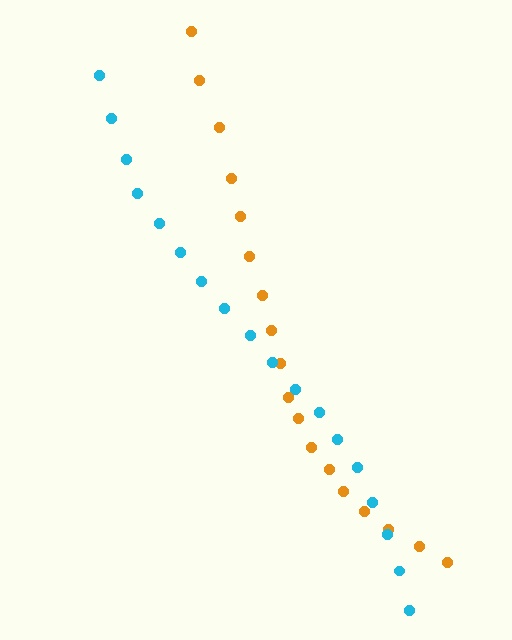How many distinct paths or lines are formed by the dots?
There are 2 distinct paths.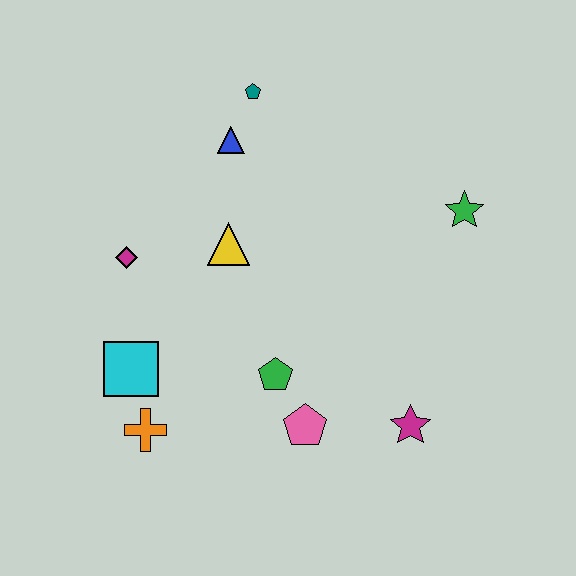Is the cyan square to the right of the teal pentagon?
No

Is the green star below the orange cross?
No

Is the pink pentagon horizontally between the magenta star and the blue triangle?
Yes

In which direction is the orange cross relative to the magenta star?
The orange cross is to the left of the magenta star.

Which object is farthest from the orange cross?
The green star is farthest from the orange cross.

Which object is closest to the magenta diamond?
The yellow triangle is closest to the magenta diamond.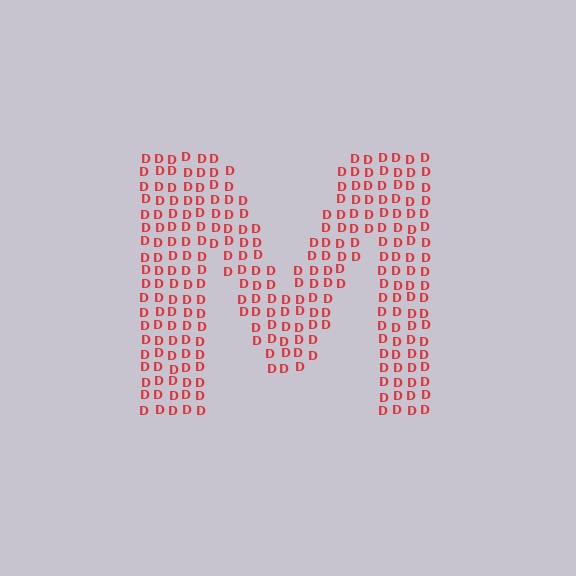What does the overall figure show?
The overall figure shows the letter M.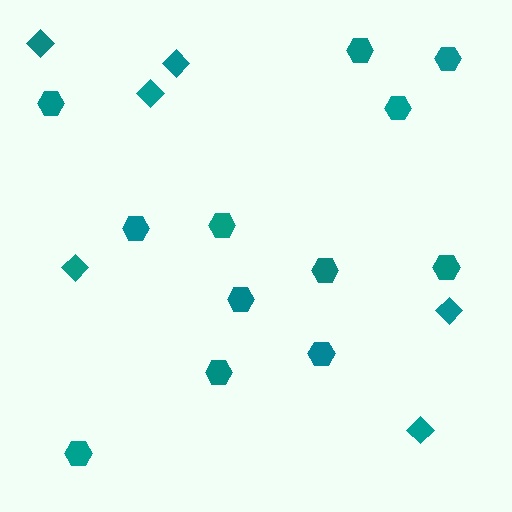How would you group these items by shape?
There are 2 groups: one group of hexagons (12) and one group of diamonds (6).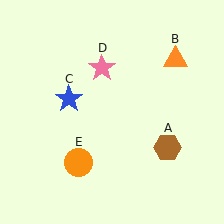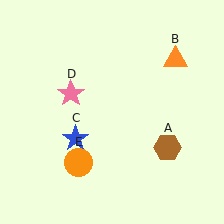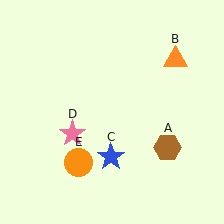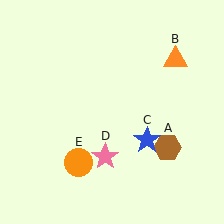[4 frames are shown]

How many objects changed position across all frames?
2 objects changed position: blue star (object C), pink star (object D).